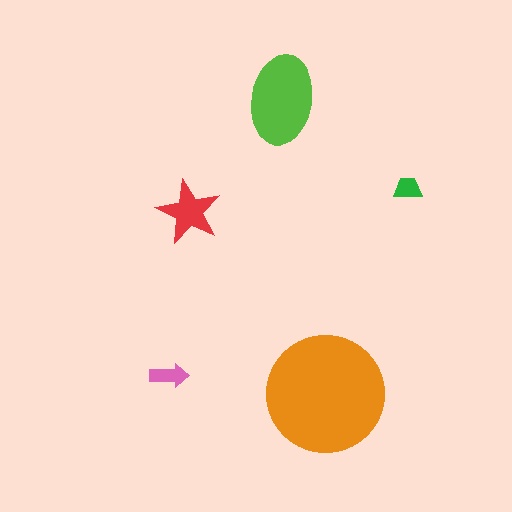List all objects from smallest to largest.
The green trapezoid, the pink arrow, the red star, the lime ellipse, the orange circle.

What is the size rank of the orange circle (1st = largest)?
1st.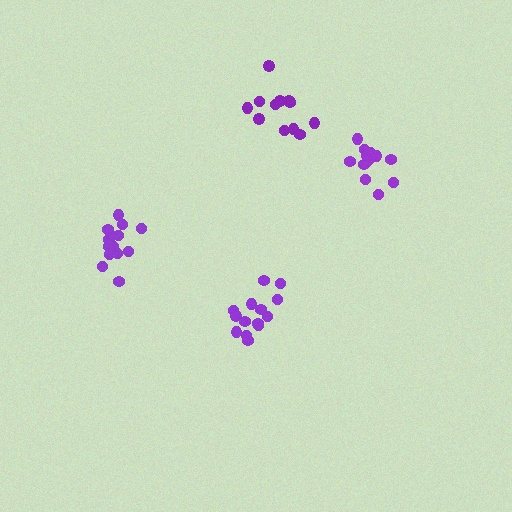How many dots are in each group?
Group 1: 12 dots, Group 2: 14 dots, Group 3: 14 dots, Group 4: 13 dots (53 total).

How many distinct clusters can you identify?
There are 4 distinct clusters.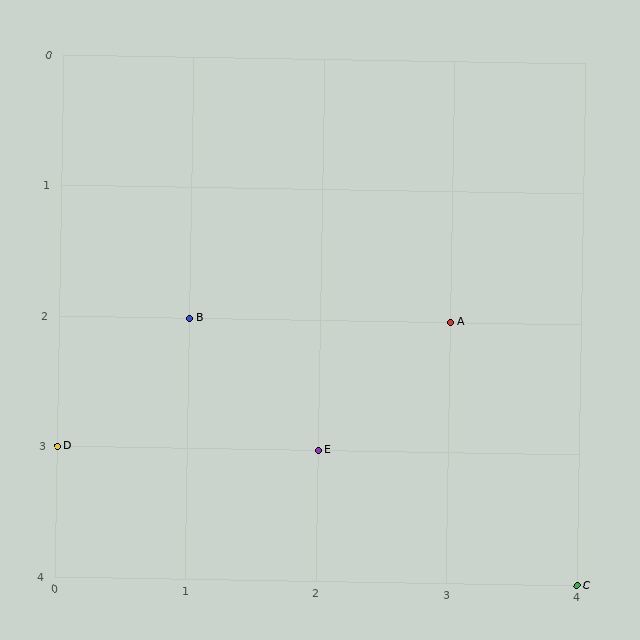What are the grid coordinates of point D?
Point D is at grid coordinates (0, 3).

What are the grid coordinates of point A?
Point A is at grid coordinates (3, 2).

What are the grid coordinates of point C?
Point C is at grid coordinates (4, 4).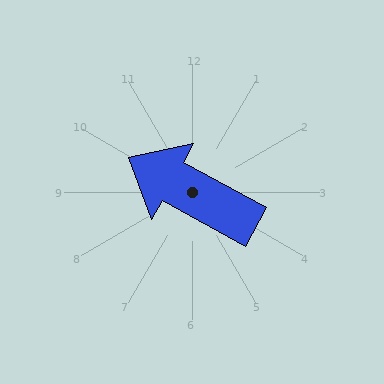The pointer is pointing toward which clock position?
Roughly 10 o'clock.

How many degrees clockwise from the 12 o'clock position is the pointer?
Approximately 299 degrees.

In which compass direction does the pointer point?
Northwest.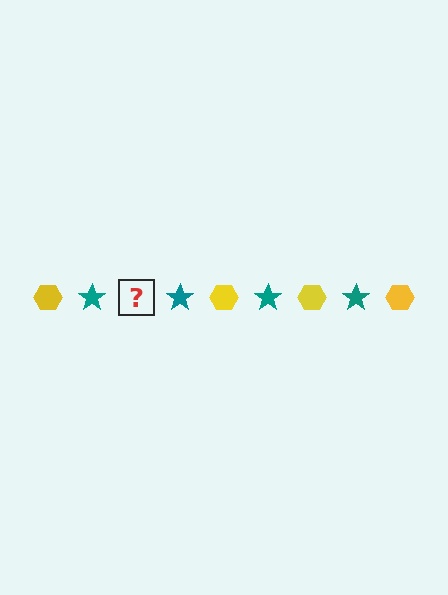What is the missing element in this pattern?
The missing element is a yellow hexagon.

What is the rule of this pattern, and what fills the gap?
The rule is that the pattern alternates between yellow hexagon and teal star. The gap should be filled with a yellow hexagon.